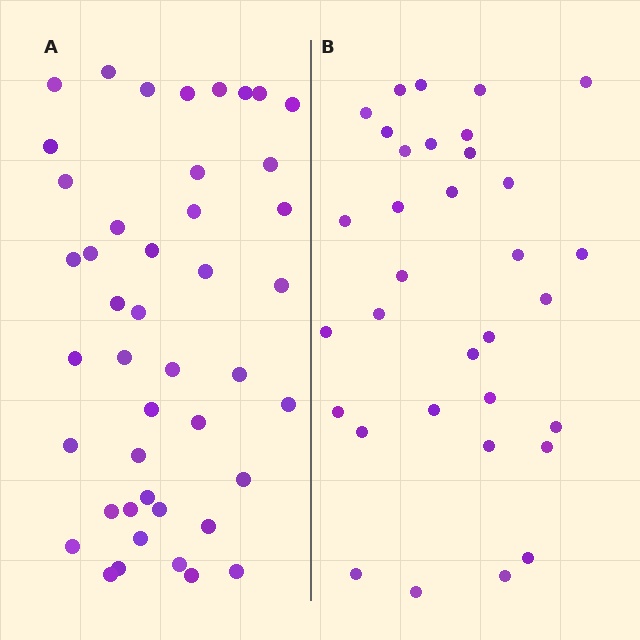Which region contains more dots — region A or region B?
Region A (the left region) has more dots.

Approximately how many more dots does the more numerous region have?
Region A has roughly 12 or so more dots than region B.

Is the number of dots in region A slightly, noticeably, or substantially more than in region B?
Region A has noticeably more, but not dramatically so. The ratio is roughly 1.3 to 1.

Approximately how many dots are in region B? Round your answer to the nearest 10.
About 30 dots. (The exact count is 33, which rounds to 30.)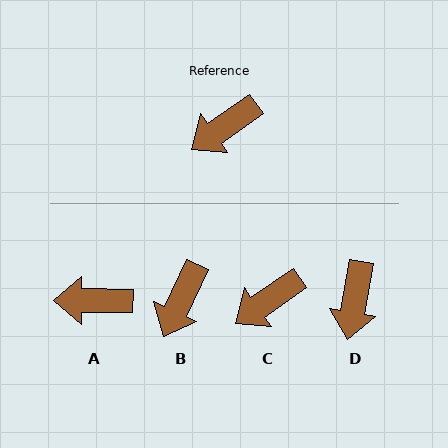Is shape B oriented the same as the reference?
No, it is off by about 29 degrees.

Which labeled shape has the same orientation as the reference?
C.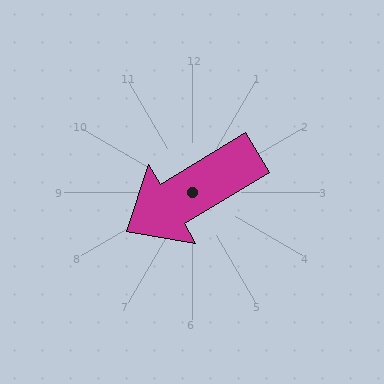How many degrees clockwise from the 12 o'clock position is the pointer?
Approximately 239 degrees.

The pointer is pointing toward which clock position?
Roughly 8 o'clock.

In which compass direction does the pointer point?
Southwest.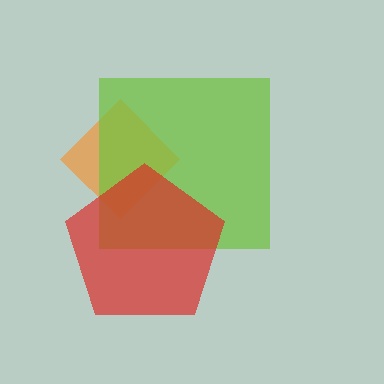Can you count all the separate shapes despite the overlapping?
Yes, there are 3 separate shapes.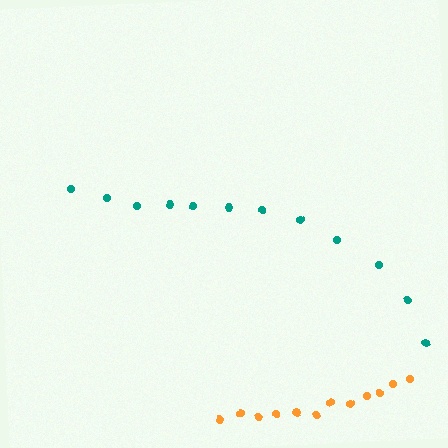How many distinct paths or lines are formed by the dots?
There are 2 distinct paths.